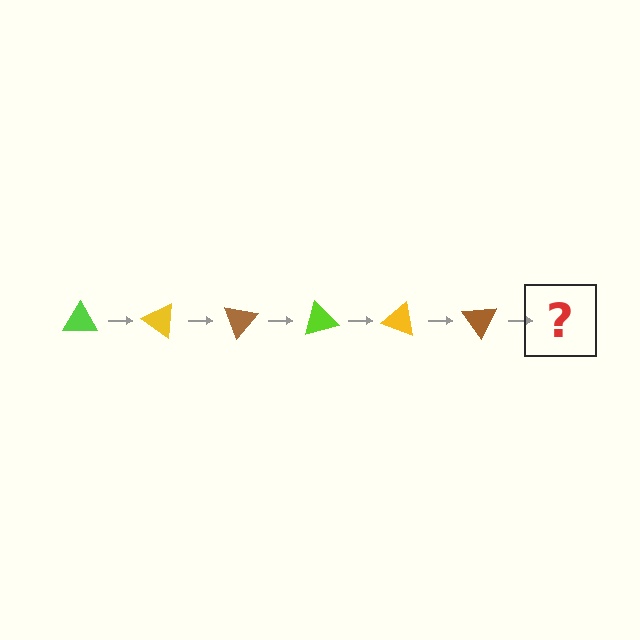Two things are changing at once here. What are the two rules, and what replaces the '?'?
The two rules are that it rotates 35 degrees each step and the color cycles through lime, yellow, and brown. The '?' should be a lime triangle, rotated 210 degrees from the start.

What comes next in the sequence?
The next element should be a lime triangle, rotated 210 degrees from the start.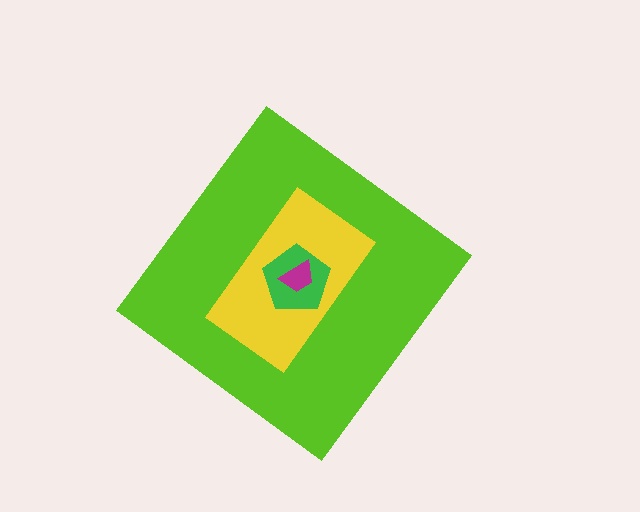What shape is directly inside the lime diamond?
The yellow rectangle.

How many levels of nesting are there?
4.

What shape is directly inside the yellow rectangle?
The green pentagon.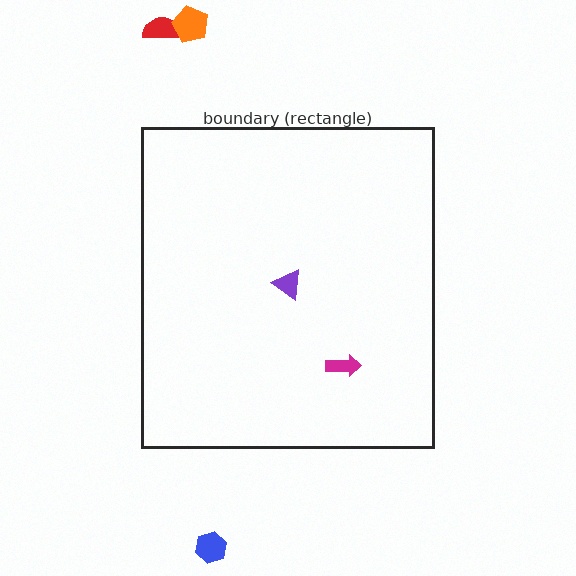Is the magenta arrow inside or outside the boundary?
Inside.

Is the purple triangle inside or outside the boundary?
Inside.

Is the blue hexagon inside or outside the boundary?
Outside.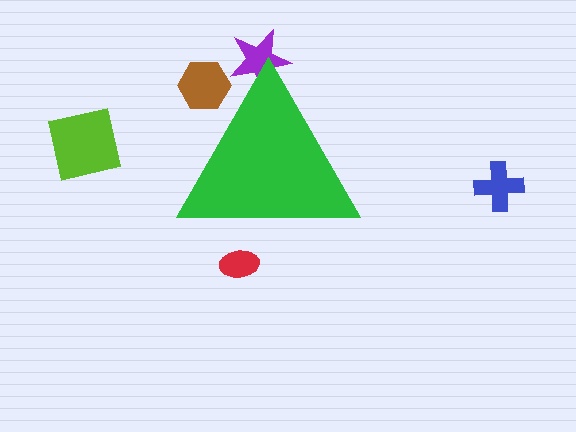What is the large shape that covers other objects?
A green triangle.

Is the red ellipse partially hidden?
Yes, the red ellipse is partially hidden behind the green triangle.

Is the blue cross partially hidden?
No, the blue cross is fully visible.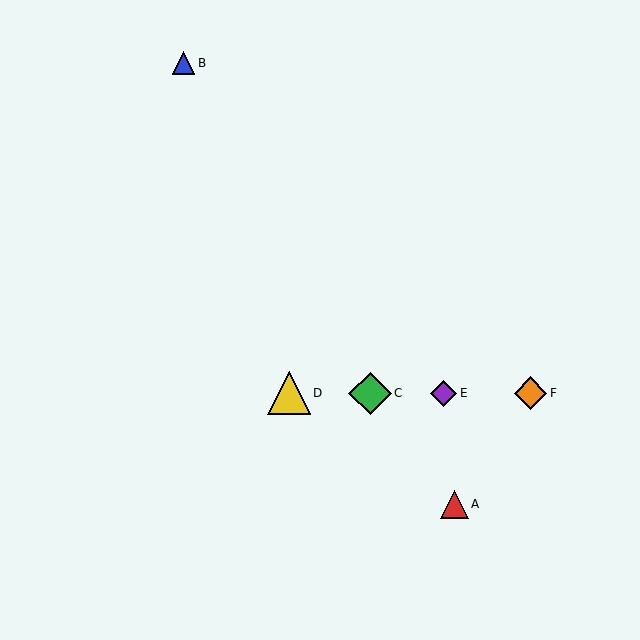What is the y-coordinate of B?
Object B is at y≈63.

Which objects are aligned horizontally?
Objects C, D, E, F are aligned horizontally.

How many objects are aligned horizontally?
4 objects (C, D, E, F) are aligned horizontally.